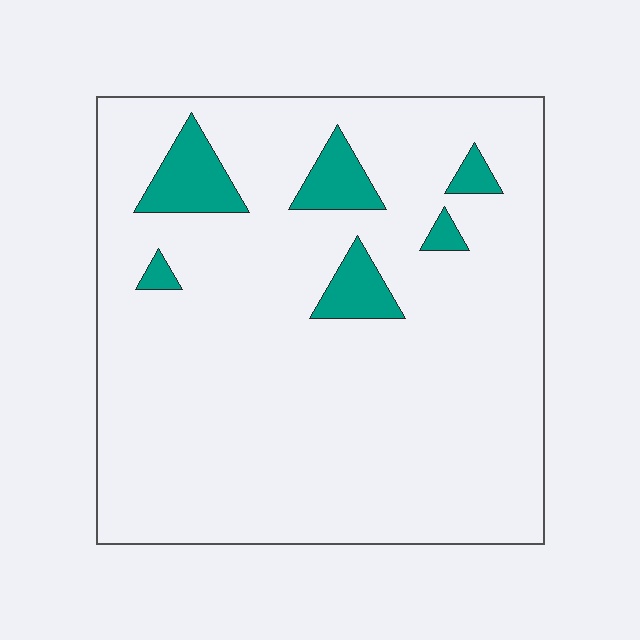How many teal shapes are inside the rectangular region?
6.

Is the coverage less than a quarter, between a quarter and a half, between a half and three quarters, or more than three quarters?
Less than a quarter.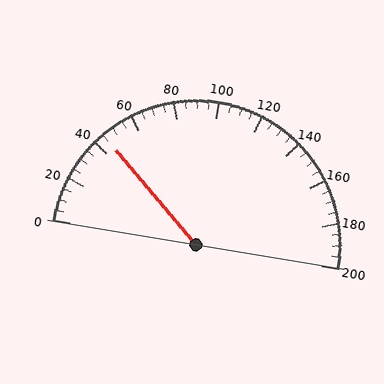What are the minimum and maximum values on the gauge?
The gauge ranges from 0 to 200.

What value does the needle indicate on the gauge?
The needle indicates approximately 45.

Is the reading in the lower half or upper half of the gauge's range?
The reading is in the lower half of the range (0 to 200).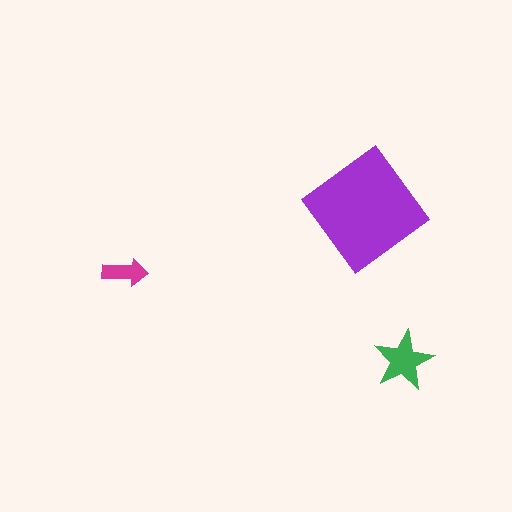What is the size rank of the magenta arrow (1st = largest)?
3rd.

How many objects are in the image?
There are 3 objects in the image.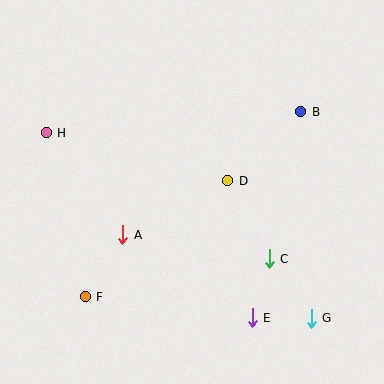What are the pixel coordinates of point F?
Point F is at (85, 297).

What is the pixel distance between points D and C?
The distance between D and C is 89 pixels.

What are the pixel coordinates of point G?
Point G is at (311, 318).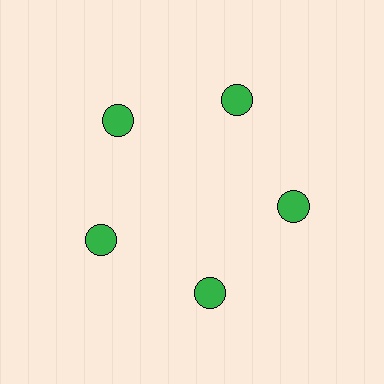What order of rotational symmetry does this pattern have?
This pattern has 5-fold rotational symmetry.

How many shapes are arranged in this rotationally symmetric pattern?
There are 5 shapes, arranged in 5 groups of 1.